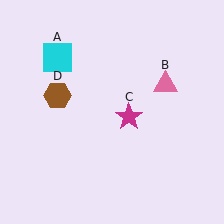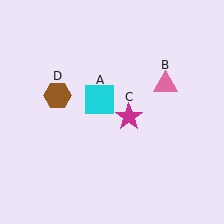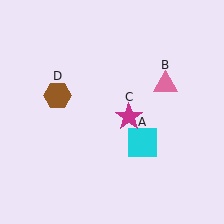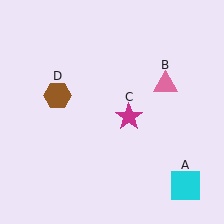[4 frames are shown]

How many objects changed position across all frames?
1 object changed position: cyan square (object A).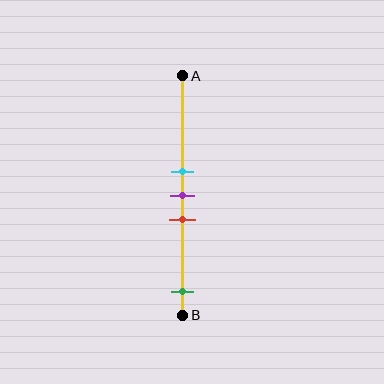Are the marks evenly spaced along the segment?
No, the marks are not evenly spaced.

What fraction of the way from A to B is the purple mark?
The purple mark is approximately 50% (0.5) of the way from A to B.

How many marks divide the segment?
There are 4 marks dividing the segment.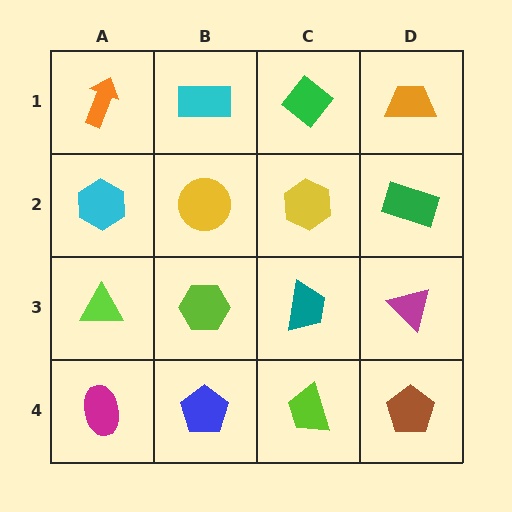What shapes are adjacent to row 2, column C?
A green diamond (row 1, column C), a teal trapezoid (row 3, column C), a yellow circle (row 2, column B), a green rectangle (row 2, column D).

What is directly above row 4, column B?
A lime hexagon.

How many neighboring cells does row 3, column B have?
4.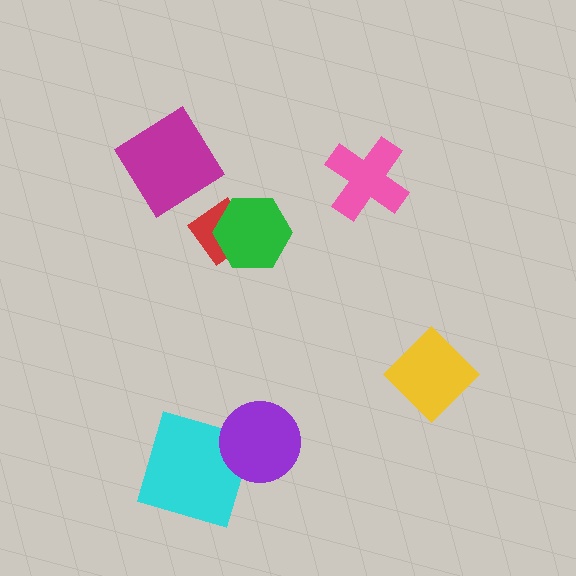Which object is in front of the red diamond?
The green hexagon is in front of the red diamond.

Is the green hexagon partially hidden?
No, no other shape covers it.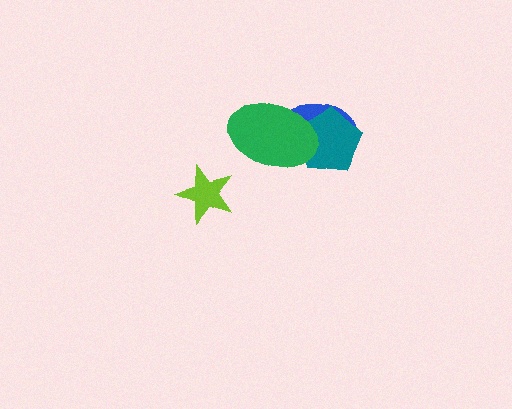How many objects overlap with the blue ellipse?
2 objects overlap with the blue ellipse.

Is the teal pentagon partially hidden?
Yes, it is partially covered by another shape.